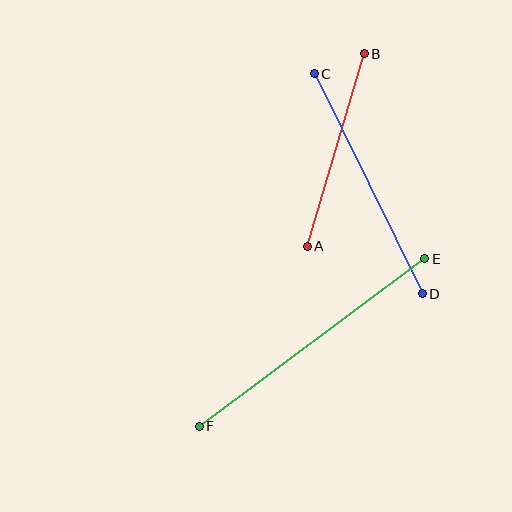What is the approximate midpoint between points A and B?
The midpoint is at approximately (336, 150) pixels.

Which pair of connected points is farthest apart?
Points E and F are farthest apart.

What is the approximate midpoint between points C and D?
The midpoint is at approximately (368, 184) pixels.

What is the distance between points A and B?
The distance is approximately 201 pixels.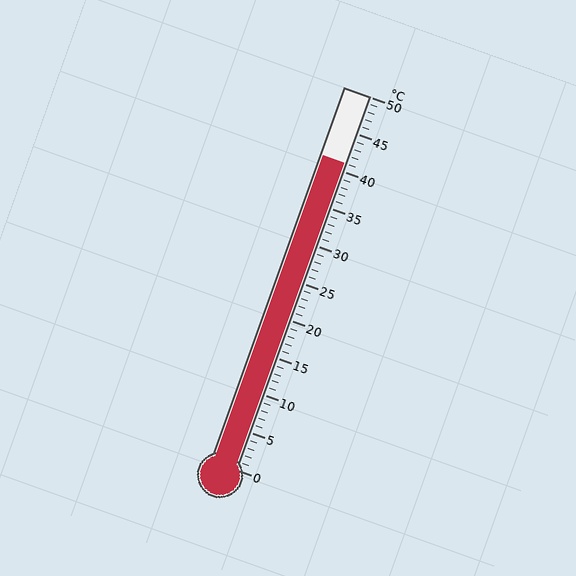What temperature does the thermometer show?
The thermometer shows approximately 41°C.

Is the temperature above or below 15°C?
The temperature is above 15°C.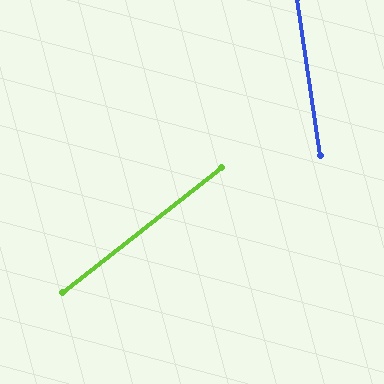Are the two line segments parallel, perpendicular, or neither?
Neither parallel nor perpendicular — they differ by about 60°.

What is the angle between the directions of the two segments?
Approximately 60 degrees.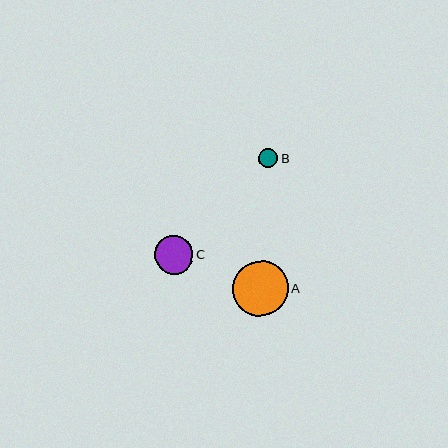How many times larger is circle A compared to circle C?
Circle A is approximately 1.5 times the size of circle C.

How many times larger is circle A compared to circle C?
Circle A is approximately 1.5 times the size of circle C.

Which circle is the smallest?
Circle B is the smallest with a size of approximately 20 pixels.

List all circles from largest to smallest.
From largest to smallest: A, C, B.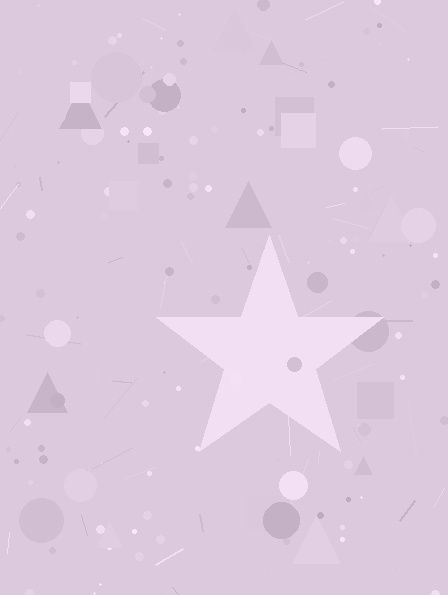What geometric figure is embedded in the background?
A star is embedded in the background.